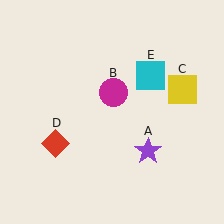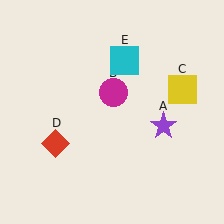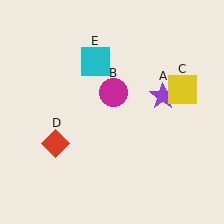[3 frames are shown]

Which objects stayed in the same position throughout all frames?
Magenta circle (object B) and yellow square (object C) and red diamond (object D) remained stationary.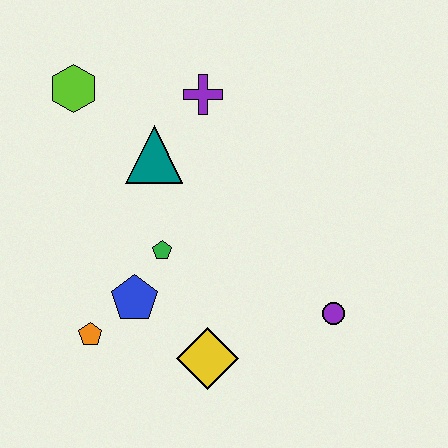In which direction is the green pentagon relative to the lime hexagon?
The green pentagon is below the lime hexagon.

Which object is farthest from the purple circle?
The lime hexagon is farthest from the purple circle.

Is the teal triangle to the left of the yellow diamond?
Yes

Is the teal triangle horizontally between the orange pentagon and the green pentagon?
Yes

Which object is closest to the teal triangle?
The purple cross is closest to the teal triangle.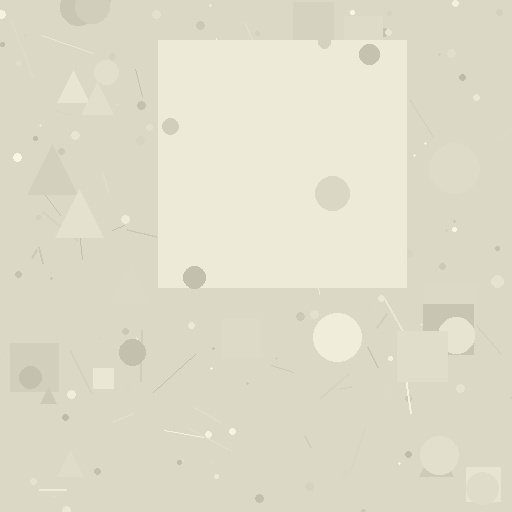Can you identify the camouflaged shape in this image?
The camouflaged shape is a square.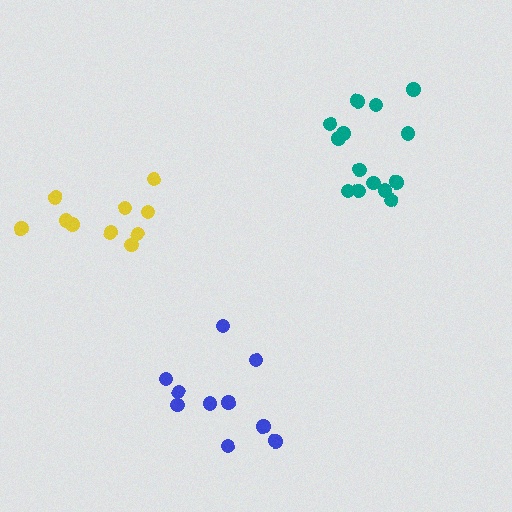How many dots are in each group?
Group 1: 14 dots, Group 2: 10 dots, Group 3: 10 dots (34 total).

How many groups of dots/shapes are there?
There are 3 groups.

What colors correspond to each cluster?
The clusters are colored: teal, yellow, blue.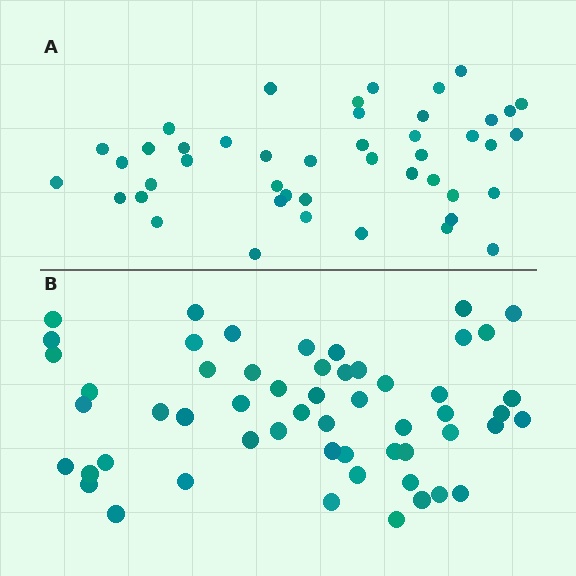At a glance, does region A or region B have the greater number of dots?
Region B (the bottom region) has more dots.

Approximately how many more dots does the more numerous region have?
Region B has roughly 10 or so more dots than region A.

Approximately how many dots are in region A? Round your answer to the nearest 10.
About 40 dots. (The exact count is 45, which rounds to 40.)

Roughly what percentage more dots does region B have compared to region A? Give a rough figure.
About 20% more.